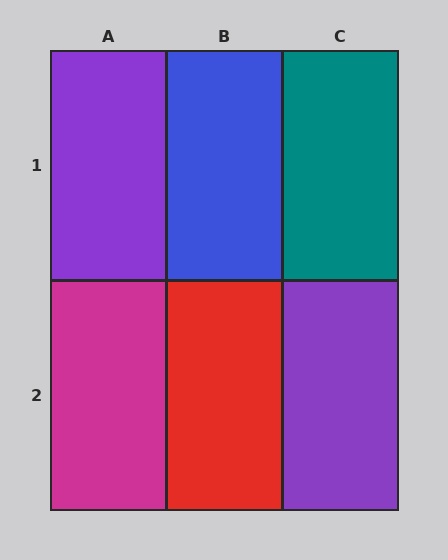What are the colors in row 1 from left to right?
Purple, blue, teal.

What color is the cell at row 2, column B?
Red.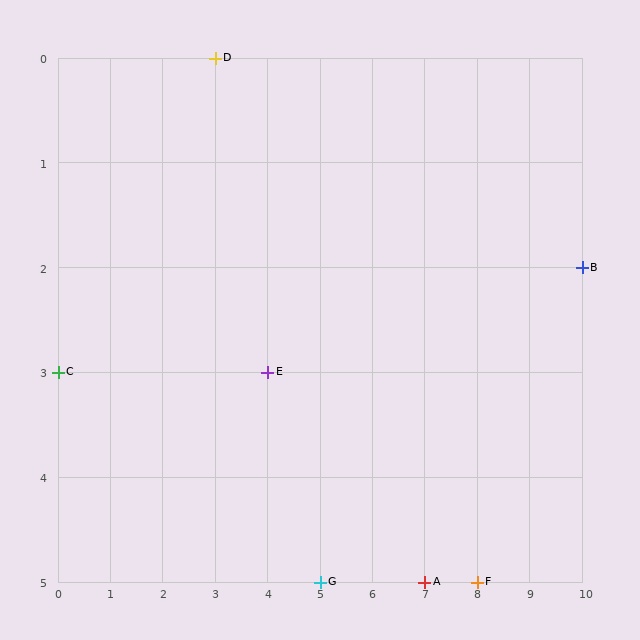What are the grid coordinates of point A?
Point A is at grid coordinates (7, 5).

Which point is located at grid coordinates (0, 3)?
Point C is at (0, 3).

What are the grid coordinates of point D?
Point D is at grid coordinates (3, 0).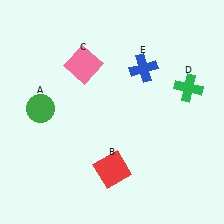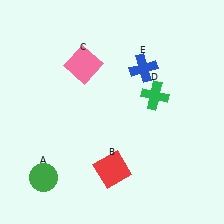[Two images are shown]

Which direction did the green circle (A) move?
The green circle (A) moved down.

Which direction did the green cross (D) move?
The green cross (D) moved left.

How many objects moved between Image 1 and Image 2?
2 objects moved between the two images.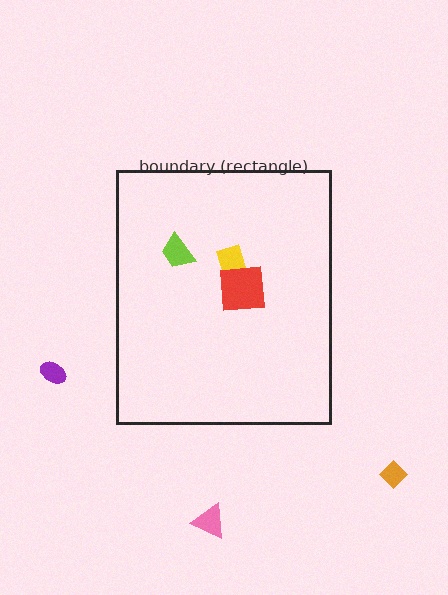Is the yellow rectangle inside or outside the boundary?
Inside.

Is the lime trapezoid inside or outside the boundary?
Inside.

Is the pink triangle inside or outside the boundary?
Outside.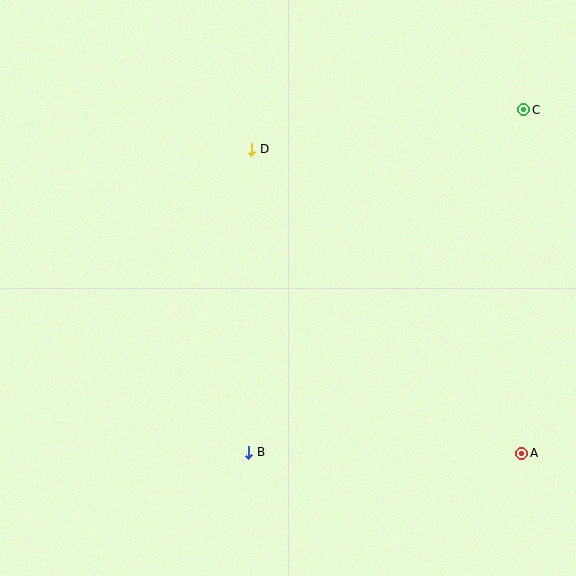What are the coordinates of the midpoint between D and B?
The midpoint between D and B is at (250, 301).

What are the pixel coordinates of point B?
Point B is at (249, 452).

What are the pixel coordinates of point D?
Point D is at (252, 149).